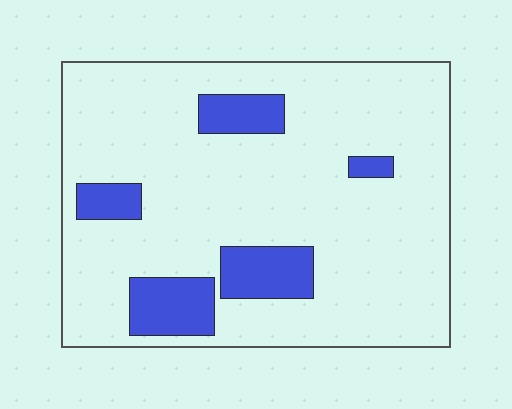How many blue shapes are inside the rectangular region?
5.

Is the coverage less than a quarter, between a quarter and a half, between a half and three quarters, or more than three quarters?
Less than a quarter.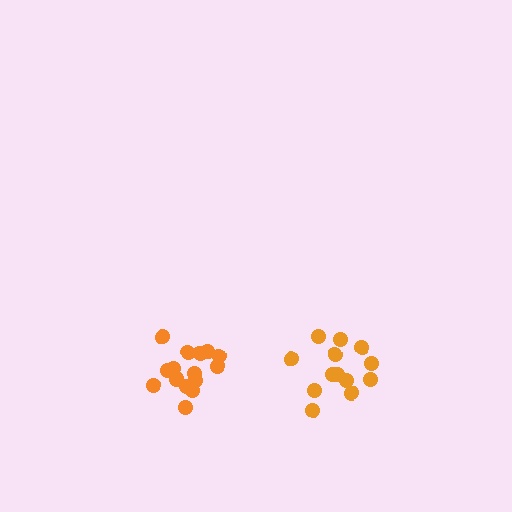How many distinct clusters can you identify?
There are 2 distinct clusters.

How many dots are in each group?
Group 1: 16 dots, Group 2: 13 dots (29 total).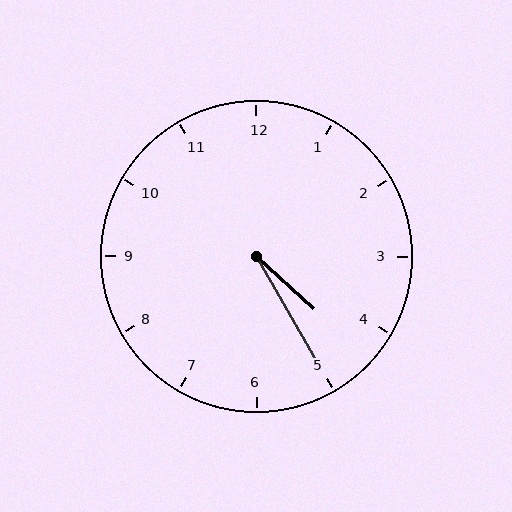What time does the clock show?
4:25.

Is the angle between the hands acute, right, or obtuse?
It is acute.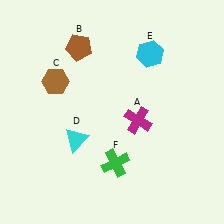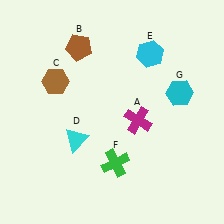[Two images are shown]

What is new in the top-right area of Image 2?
A cyan hexagon (G) was added in the top-right area of Image 2.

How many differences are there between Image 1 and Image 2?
There is 1 difference between the two images.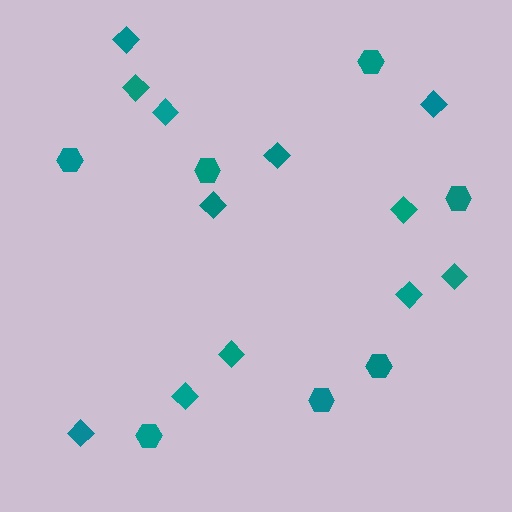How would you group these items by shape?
There are 2 groups: one group of diamonds (12) and one group of hexagons (7).